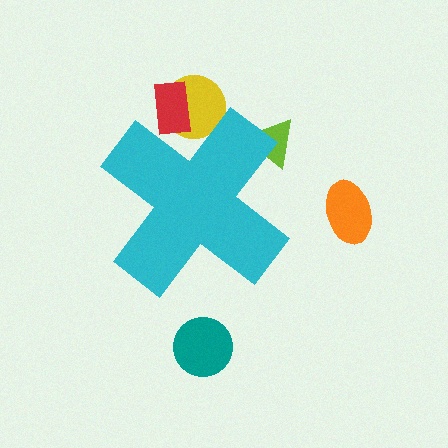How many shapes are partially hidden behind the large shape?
3 shapes are partially hidden.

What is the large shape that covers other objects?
A cyan cross.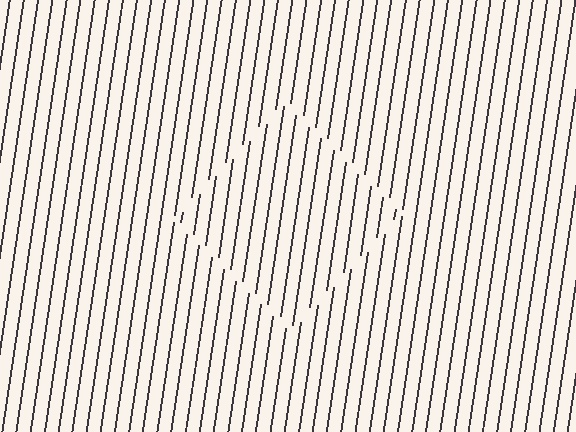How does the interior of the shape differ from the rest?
The interior of the shape contains the same grating, shifted by half a period — the contour is defined by the phase discontinuity where line-ends from the inner and outer gratings abut.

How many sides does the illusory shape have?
4 sides — the line-ends trace a square.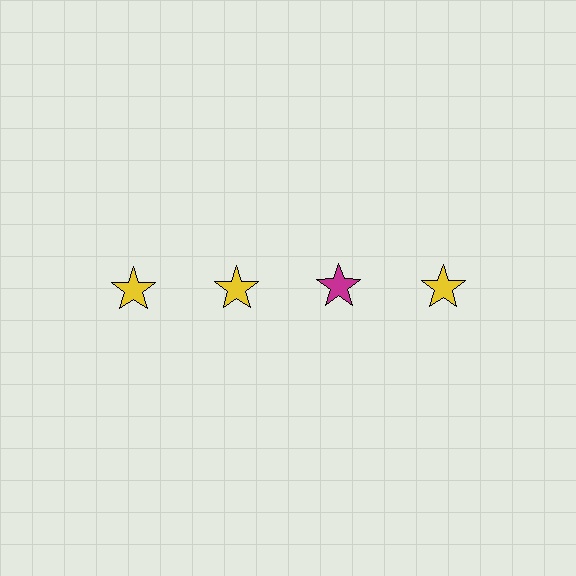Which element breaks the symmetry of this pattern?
The magenta star in the top row, center column breaks the symmetry. All other shapes are yellow stars.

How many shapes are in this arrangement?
There are 4 shapes arranged in a grid pattern.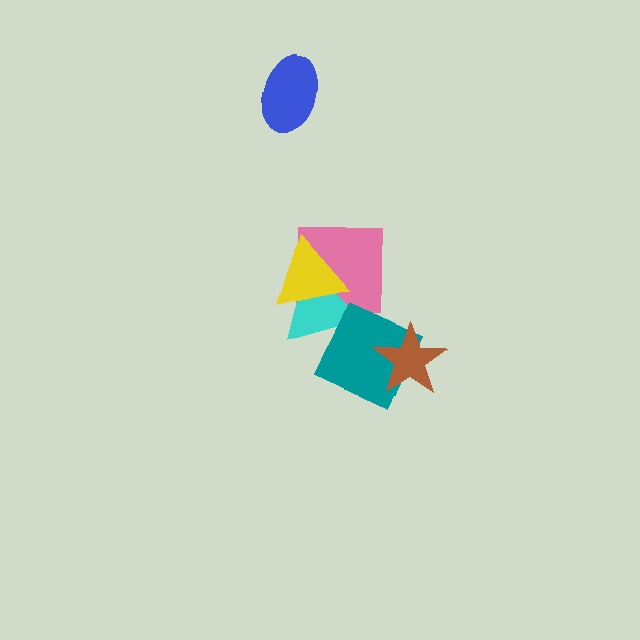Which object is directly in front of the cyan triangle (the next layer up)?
The yellow triangle is directly in front of the cyan triangle.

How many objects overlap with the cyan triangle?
3 objects overlap with the cyan triangle.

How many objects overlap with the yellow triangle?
2 objects overlap with the yellow triangle.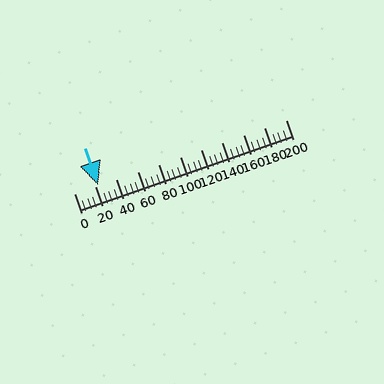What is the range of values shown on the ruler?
The ruler shows values from 0 to 200.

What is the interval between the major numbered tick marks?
The major tick marks are spaced 20 units apart.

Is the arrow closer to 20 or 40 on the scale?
The arrow is closer to 20.